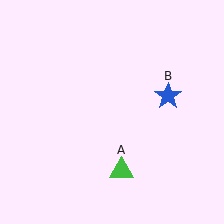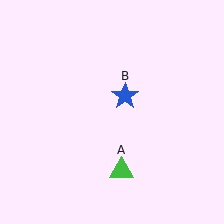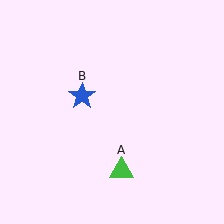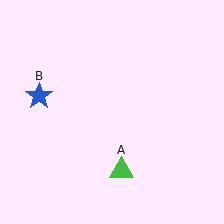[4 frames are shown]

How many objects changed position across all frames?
1 object changed position: blue star (object B).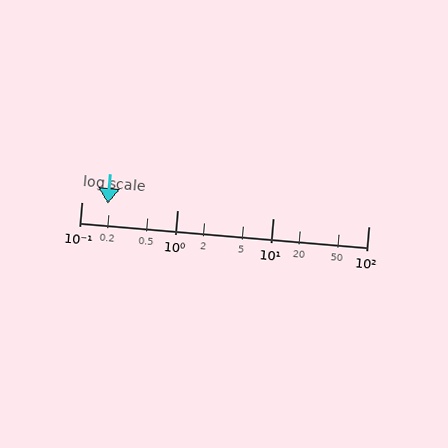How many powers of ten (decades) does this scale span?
The scale spans 3 decades, from 0.1 to 100.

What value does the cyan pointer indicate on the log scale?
The pointer indicates approximately 0.19.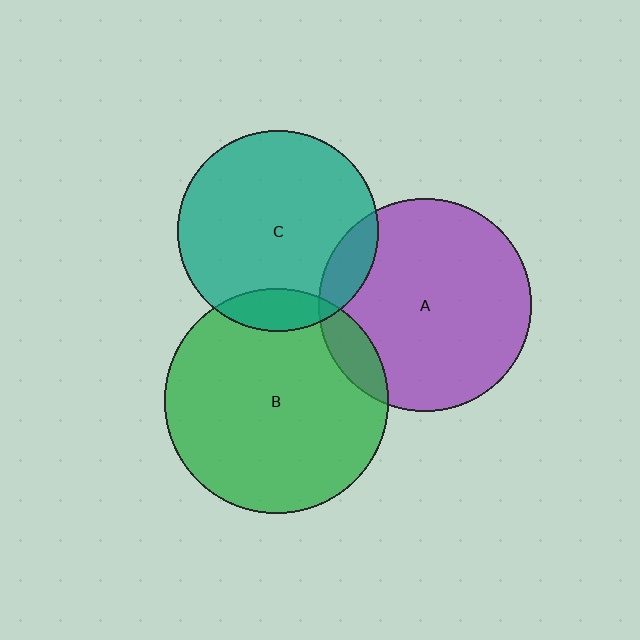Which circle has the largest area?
Circle B (green).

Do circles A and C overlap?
Yes.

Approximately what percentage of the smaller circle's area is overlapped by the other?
Approximately 10%.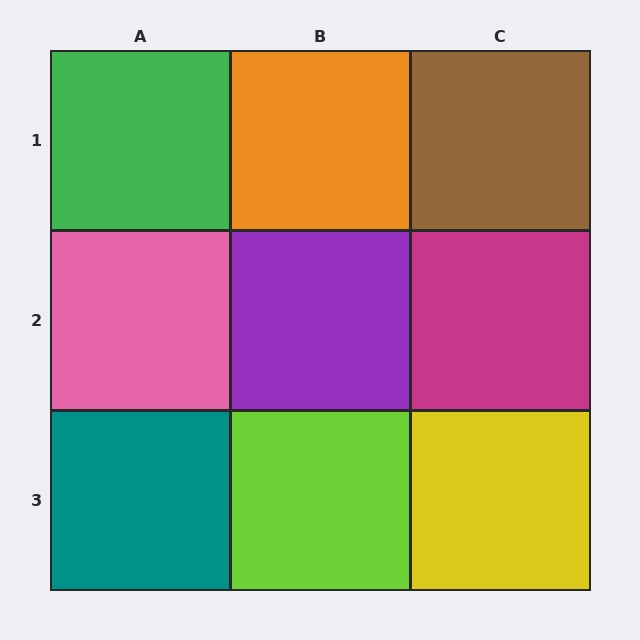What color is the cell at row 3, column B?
Lime.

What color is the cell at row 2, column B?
Purple.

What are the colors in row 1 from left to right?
Green, orange, brown.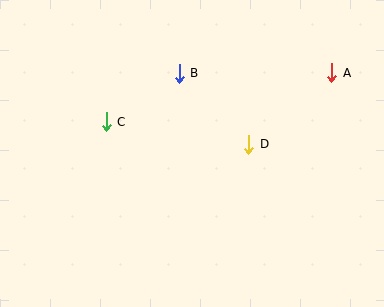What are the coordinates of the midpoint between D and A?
The midpoint between D and A is at (290, 109).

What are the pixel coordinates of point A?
Point A is at (332, 73).